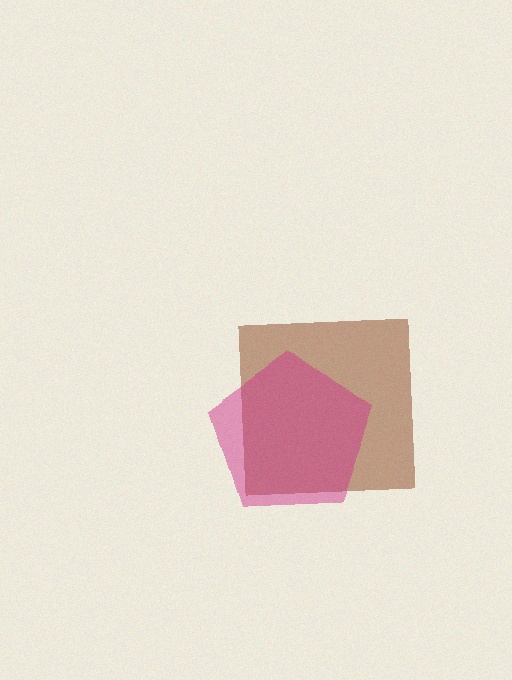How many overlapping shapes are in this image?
There are 2 overlapping shapes in the image.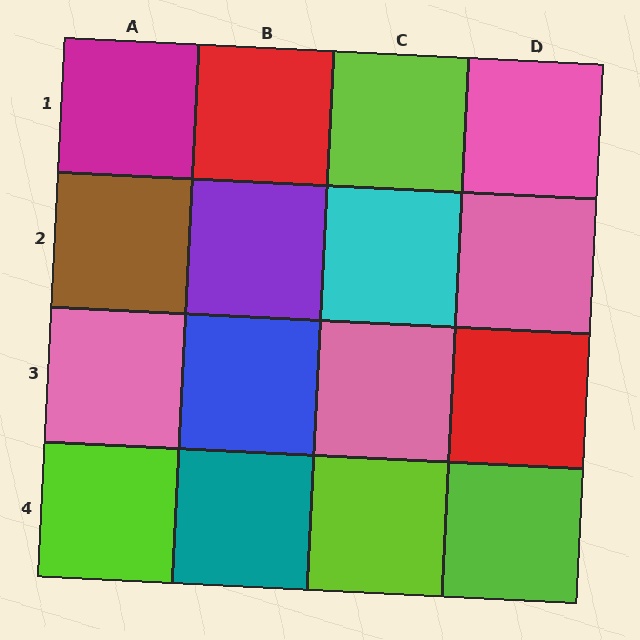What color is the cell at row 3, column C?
Pink.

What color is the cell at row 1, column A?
Magenta.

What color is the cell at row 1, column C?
Lime.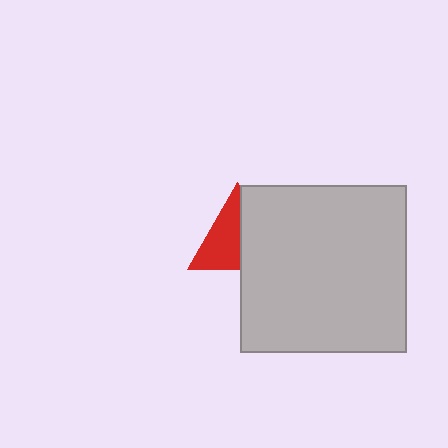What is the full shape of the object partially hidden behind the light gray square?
The partially hidden object is a red triangle.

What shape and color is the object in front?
The object in front is a light gray square.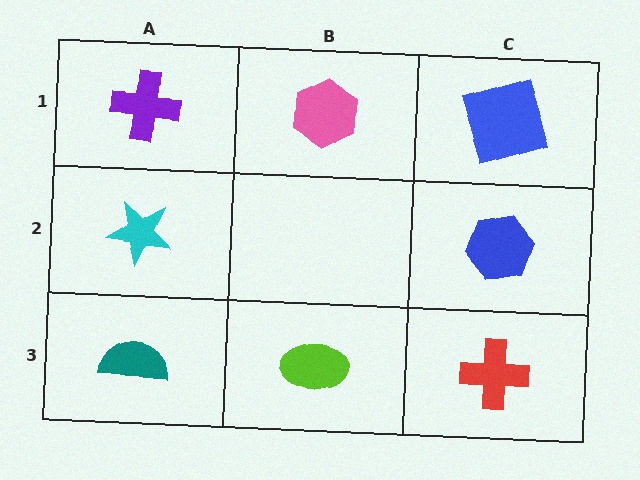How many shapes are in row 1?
3 shapes.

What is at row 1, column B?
A pink hexagon.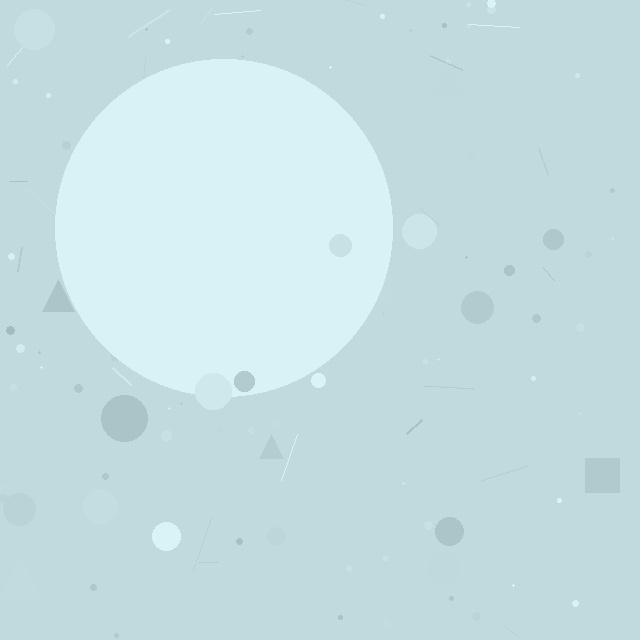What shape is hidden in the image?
A circle is hidden in the image.